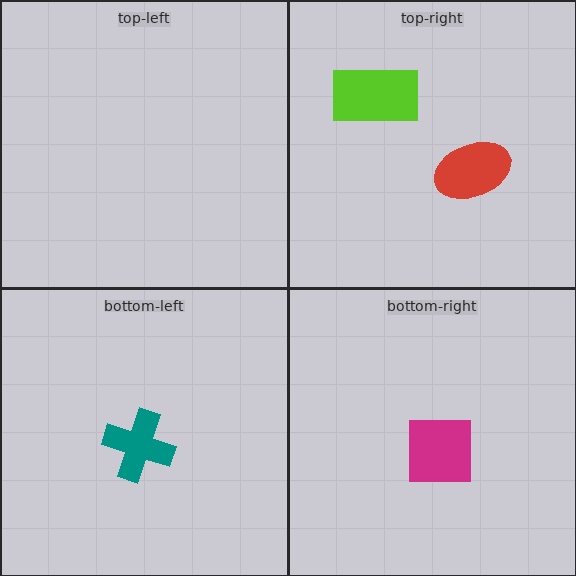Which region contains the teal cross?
The bottom-left region.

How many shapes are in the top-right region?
2.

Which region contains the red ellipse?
The top-right region.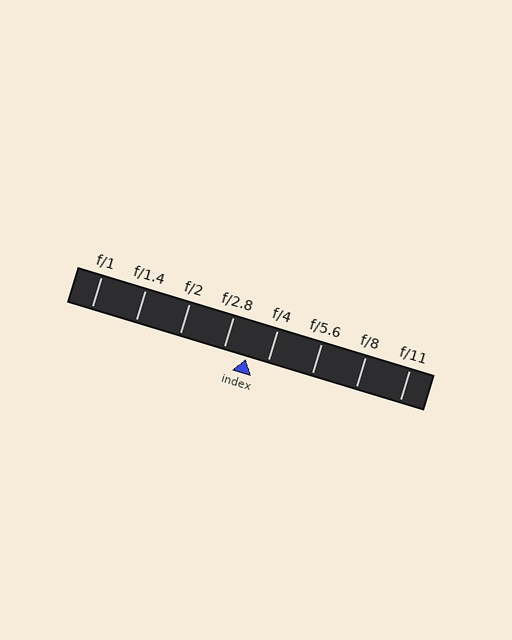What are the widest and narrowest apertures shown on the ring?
The widest aperture shown is f/1 and the narrowest is f/11.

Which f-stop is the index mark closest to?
The index mark is closest to f/4.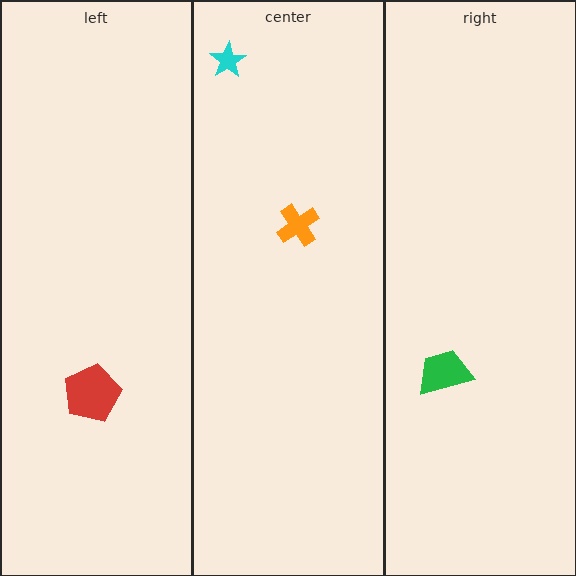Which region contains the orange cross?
The center region.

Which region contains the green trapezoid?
The right region.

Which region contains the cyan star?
The center region.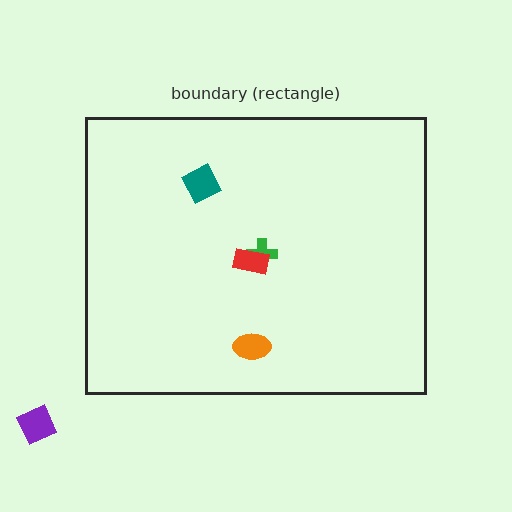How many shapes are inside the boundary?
4 inside, 1 outside.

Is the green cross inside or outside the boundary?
Inside.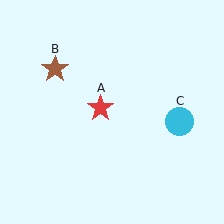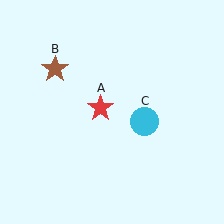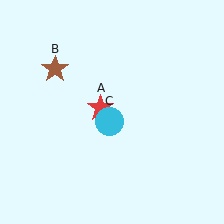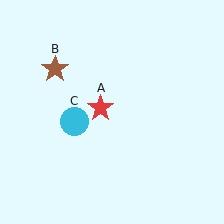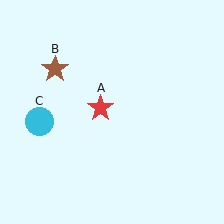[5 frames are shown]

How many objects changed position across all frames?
1 object changed position: cyan circle (object C).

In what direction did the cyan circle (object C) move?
The cyan circle (object C) moved left.